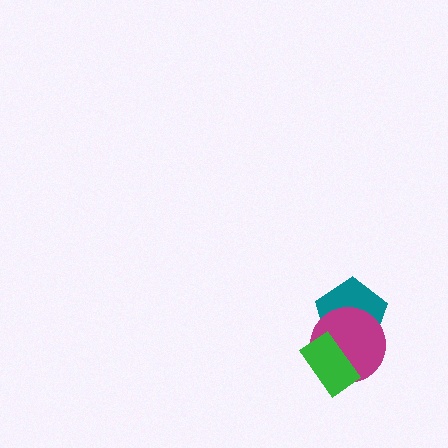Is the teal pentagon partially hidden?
Yes, it is partially covered by another shape.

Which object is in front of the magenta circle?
The green rectangle is in front of the magenta circle.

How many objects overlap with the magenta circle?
2 objects overlap with the magenta circle.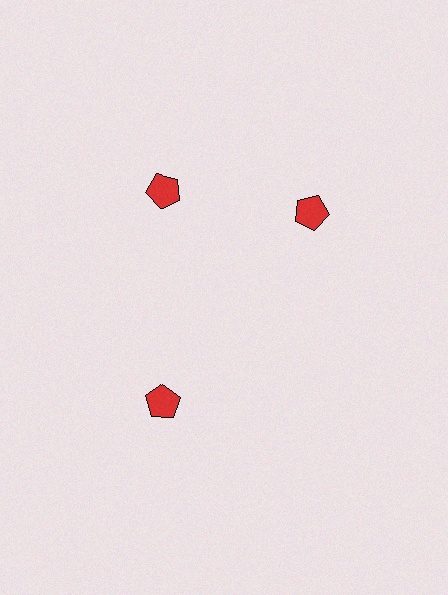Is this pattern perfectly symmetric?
No. The 3 red pentagons are arranged in a ring, but one element near the 3 o'clock position is rotated out of alignment along the ring, breaking the 3-fold rotational symmetry.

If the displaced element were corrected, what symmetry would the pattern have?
It would have 3-fold rotational symmetry — the pattern would map onto itself every 120 degrees.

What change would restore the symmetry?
The symmetry would be restored by rotating it back into even spacing with its neighbors so that all 3 pentagons sit at equal angles and equal distance from the center.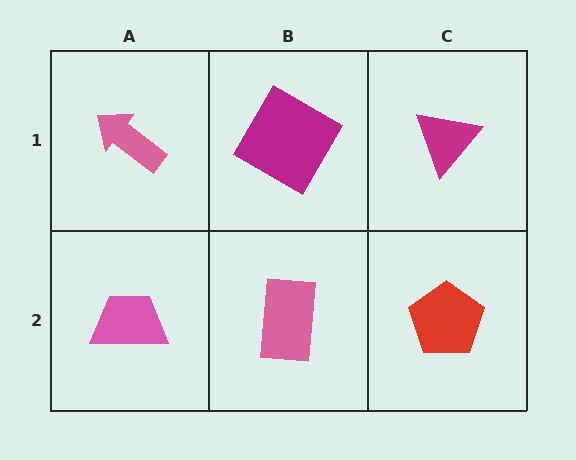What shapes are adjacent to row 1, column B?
A pink rectangle (row 2, column B), a pink arrow (row 1, column A), a magenta triangle (row 1, column C).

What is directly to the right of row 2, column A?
A pink rectangle.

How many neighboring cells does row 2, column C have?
2.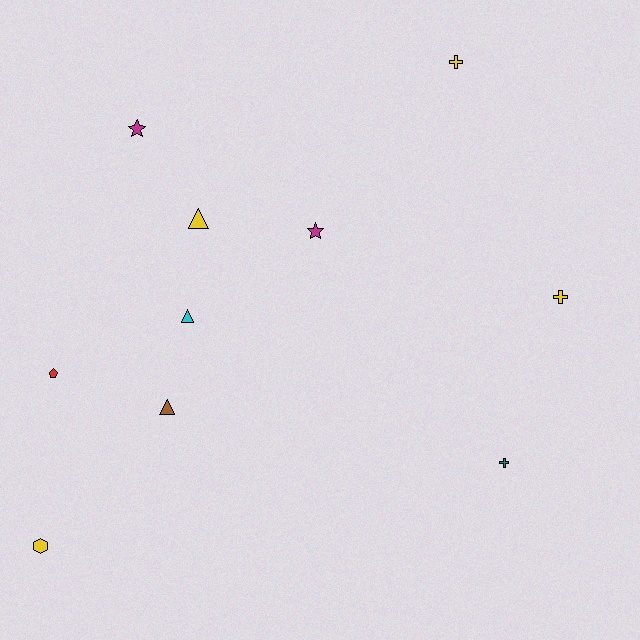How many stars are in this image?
There are 2 stars.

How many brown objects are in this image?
There is 1 brown object.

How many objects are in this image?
There are 10 objects.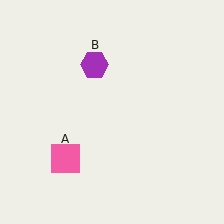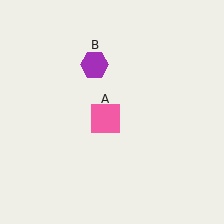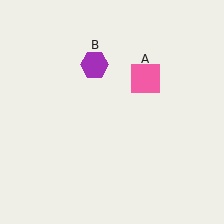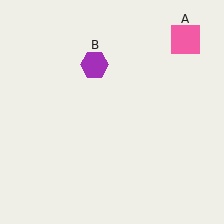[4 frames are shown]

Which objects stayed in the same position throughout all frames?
Purple hexagon (object B) remained stationary.